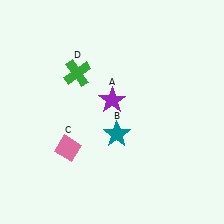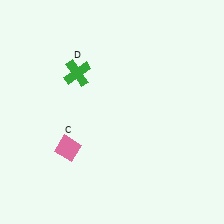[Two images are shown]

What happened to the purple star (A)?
The purple star (A) was removed in Image 2. It was in the top-right area of Image 1.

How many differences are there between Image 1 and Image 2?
There are 2 differences between the two images.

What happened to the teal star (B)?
The teal star (B) was removed in Image 2. It was in the bottom-right area of Image 1.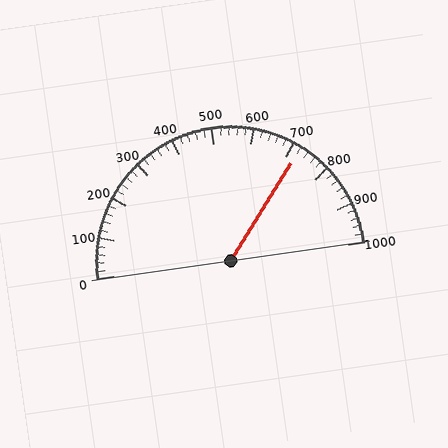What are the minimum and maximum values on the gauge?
The gauge ranges from 0 to 1000.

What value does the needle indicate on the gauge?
The needle indicates approximately 720.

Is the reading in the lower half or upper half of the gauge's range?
The reading is in the upper half of the range (0 to 1000).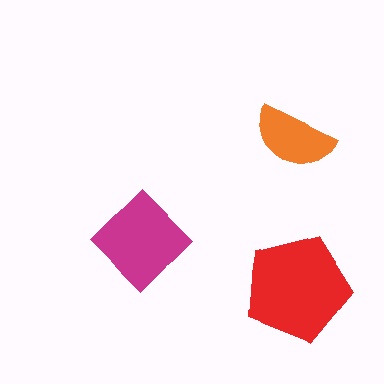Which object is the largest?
The red pentagon.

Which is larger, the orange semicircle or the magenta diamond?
The magenta diamond.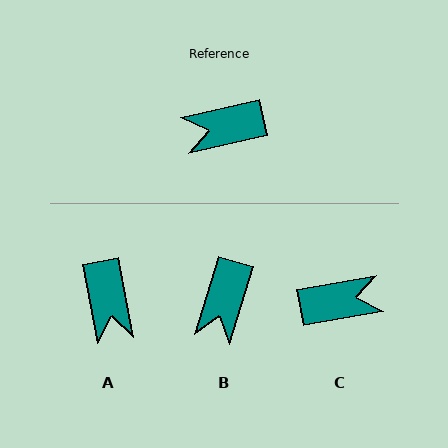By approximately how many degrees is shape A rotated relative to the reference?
Approximately 88 degrees counter-clockwise.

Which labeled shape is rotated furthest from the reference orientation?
C, about 177 degrees away.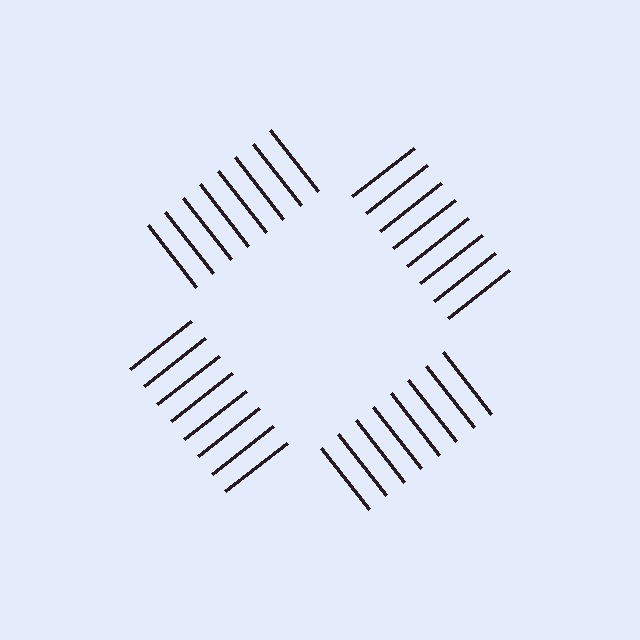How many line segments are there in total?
32 — 8 along each of the 4 edges.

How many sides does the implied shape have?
4 sides — the line-ends trace a square.